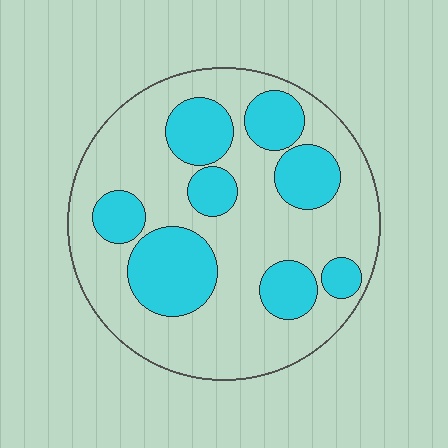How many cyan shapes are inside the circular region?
8.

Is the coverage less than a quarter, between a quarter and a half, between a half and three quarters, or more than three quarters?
Between a quarter and a half.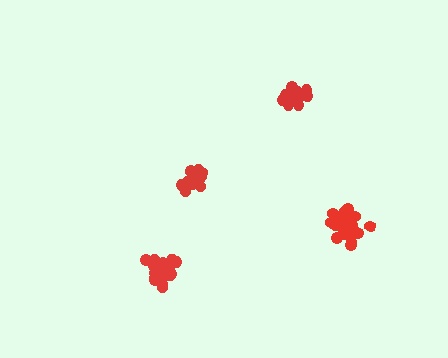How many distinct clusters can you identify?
There are 4 distinct clusters.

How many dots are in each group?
Group 1: 19 dots, Group 2: 19 dots, Group 3: 20 dots, Group 4: 15 dots (73 total).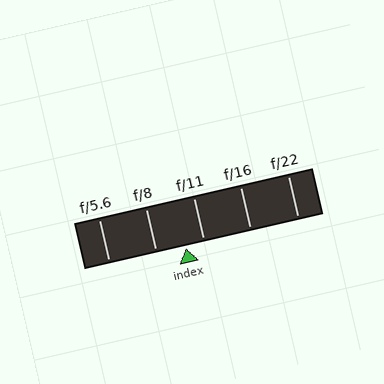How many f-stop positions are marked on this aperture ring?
There are 5 f-stop positions marked.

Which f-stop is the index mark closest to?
The index mark is closest to f/11.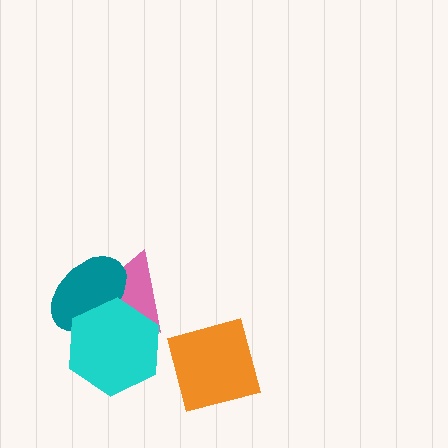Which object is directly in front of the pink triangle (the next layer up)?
The teal ellipse is directly in front of the pink triangle.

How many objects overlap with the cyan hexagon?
2 objects overlap with the cyan hexagon.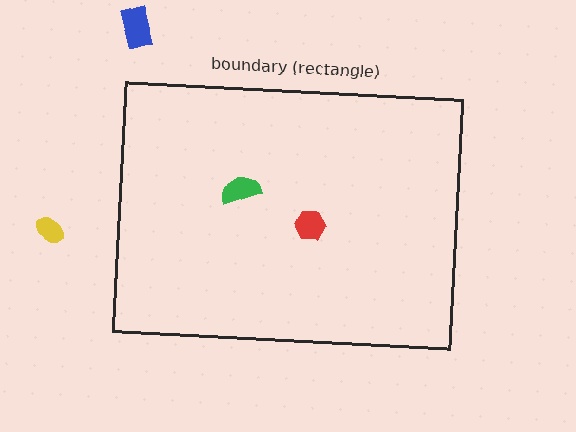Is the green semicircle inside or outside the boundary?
Inside.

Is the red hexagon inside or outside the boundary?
Inside.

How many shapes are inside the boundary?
2 inside, 2 outside.